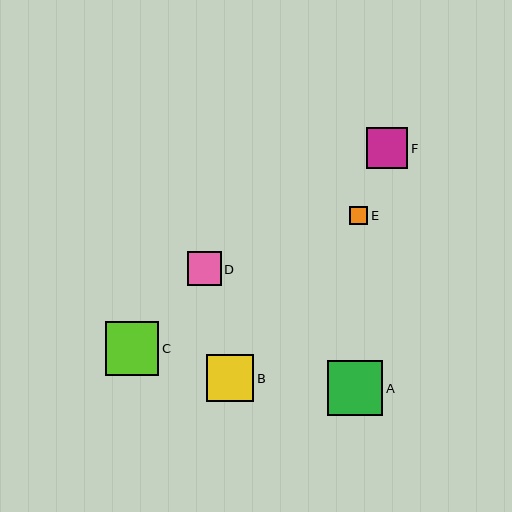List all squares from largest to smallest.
From largest to smallest: A, C, B, F, D, E.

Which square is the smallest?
Square E is the smallest with a size of approximately 18 pixels.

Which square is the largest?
Square A is the largest with a size of approximately 55 pixels.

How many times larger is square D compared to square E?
Square D is approximately 1.8 times the size of square E.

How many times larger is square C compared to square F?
Square C is approximately 1.3 times the size of square F.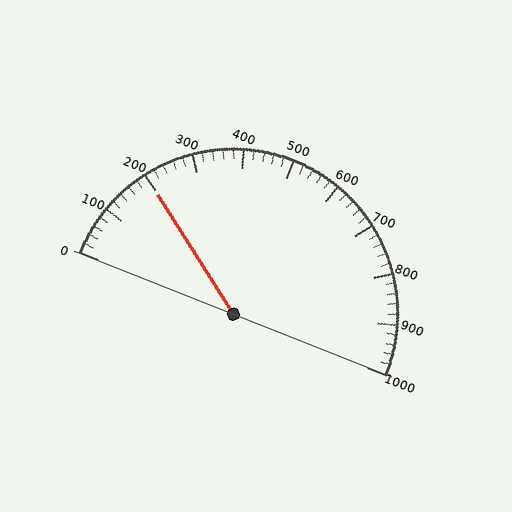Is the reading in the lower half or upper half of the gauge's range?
The reading is in the lower half of the range (0 to 1000).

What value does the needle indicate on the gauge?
The needle indicates approximately 200.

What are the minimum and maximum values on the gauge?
The gauge ranges from 0 to 1000.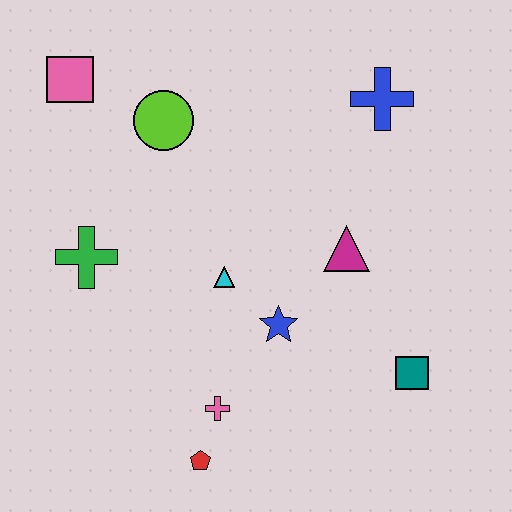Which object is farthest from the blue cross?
The red pentagon is farthest from the blue cross.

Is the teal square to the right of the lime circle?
Yes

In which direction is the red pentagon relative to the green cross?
The red pentagon is below the green cross.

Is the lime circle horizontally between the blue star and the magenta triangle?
No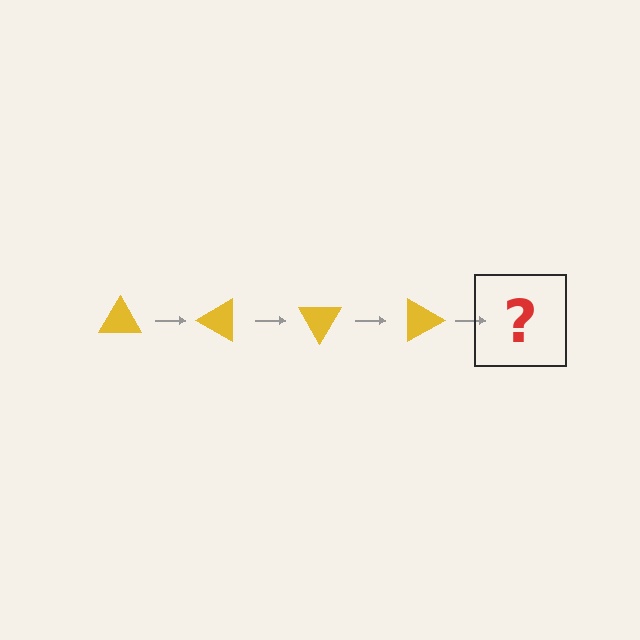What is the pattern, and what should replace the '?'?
The pattern is that the triangle rotates 30 degrees each step. The '?' should be a yellow triangle rotated 120 degrees.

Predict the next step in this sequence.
The next step is a yellow triangle rotated 120 degrees.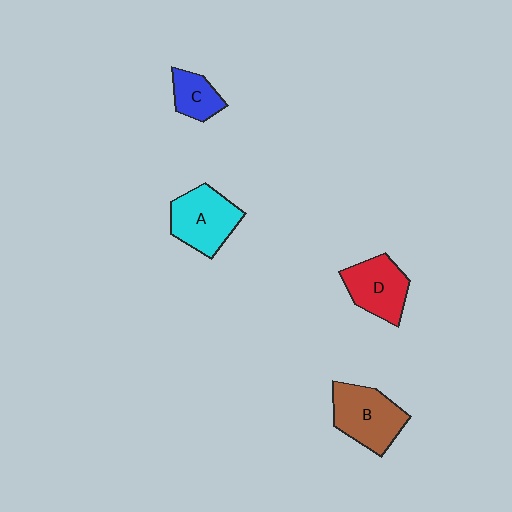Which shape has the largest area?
Shape B (brown).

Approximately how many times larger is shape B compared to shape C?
Approximately 1.9 times.